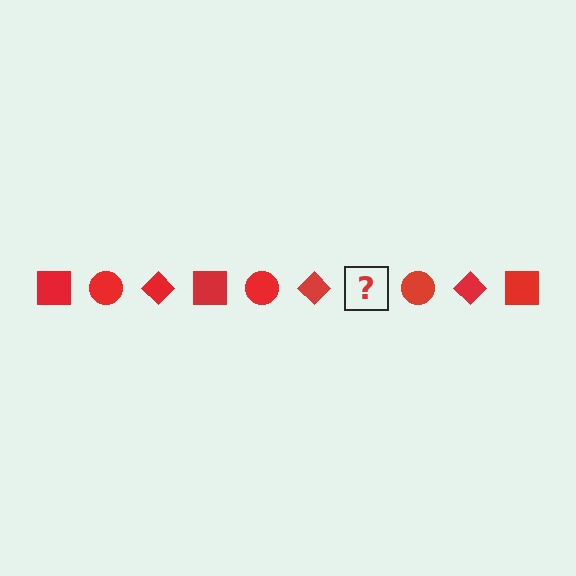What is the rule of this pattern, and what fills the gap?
The rule is that the pattern cycles through square, circle, diamond shapes in red. The gap should be filled with a red square.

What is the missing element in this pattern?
The missing element is a red square.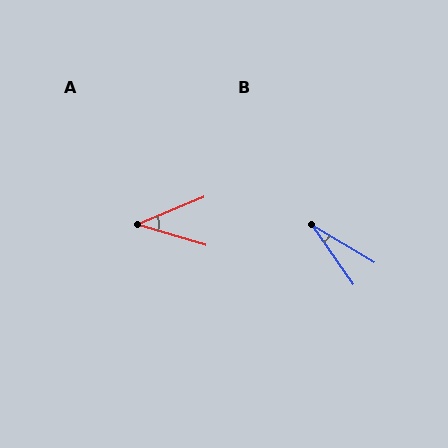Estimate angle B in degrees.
Approximately 24 degrees.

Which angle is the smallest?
B, at approximately 24 degrees.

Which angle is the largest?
A, at approximately 39 degrees.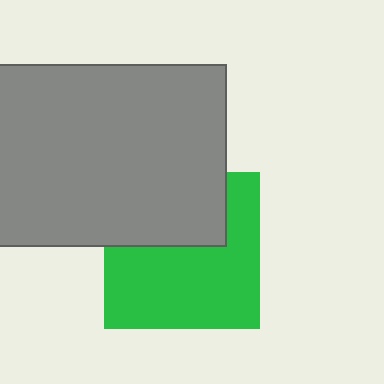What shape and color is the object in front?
The object in front is a gray rectangle.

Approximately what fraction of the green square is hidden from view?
Roughly 38% of the green square is hidden behind the gray rectangle.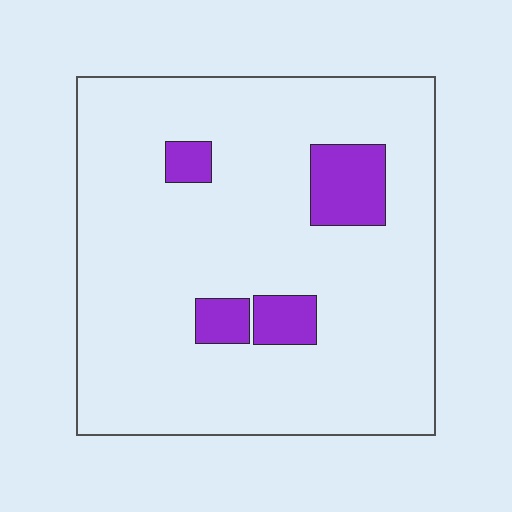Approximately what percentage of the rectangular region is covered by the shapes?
Approximately 10%.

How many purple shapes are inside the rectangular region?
4.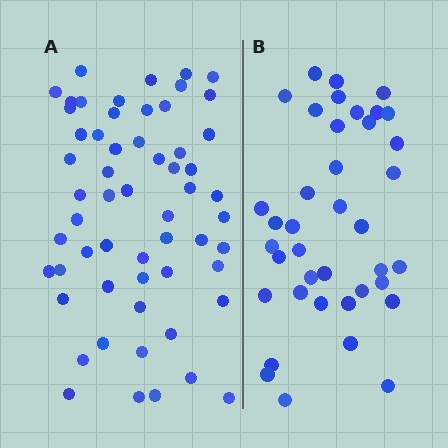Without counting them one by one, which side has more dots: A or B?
Region A (the left region) has more dots.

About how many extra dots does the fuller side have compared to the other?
Region A has approximately 20 more dots than region B.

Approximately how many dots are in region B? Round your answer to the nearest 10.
About 40 dots. (The exact count is 39, which rounds to 40.)